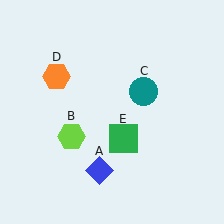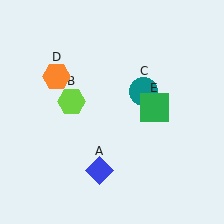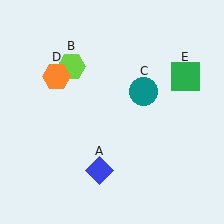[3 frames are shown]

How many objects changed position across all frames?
2 objects changed position: lime hexagon (object B), green square (object E).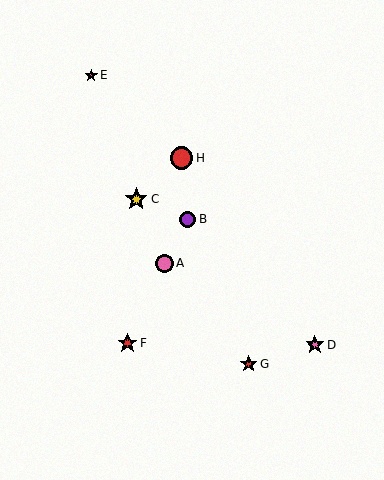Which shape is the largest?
The red circle (labeled H) is the largest.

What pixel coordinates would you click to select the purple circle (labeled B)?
Click at (188, 219) to select the purple circle B.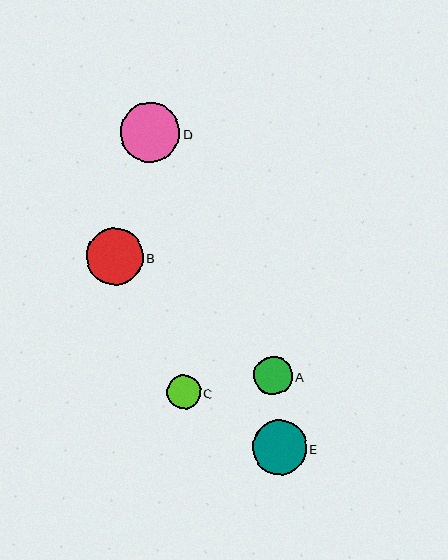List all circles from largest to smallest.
From largest to smallest: D, B, E, A, C.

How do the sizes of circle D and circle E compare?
Circle D and circle E are approximately the same size.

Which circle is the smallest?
Circle C is the smallest with a size of approximately 34 pixels.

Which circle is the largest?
Circle D is the largest with a size of approximately 60 pixels.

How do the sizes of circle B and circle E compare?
Circle B and circle E are approximately the same size.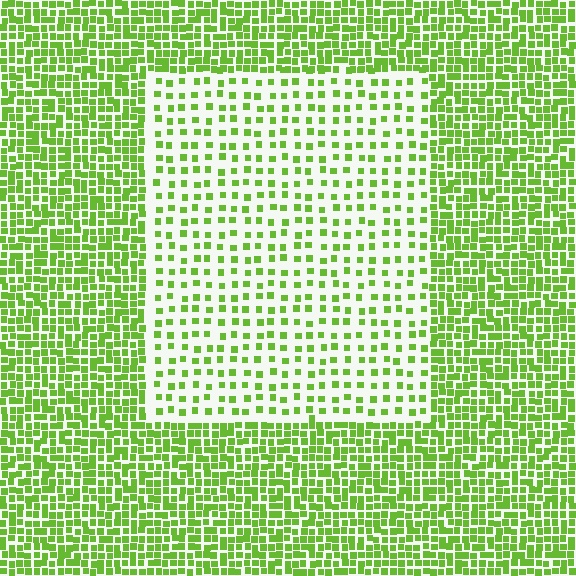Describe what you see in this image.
The image contains small lime elements arranged at two different densities. A rectangle-shaped region is visible where the elements are less densely packed than the surrounding area.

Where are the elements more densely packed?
The elements are more densely packed outside the rectangle boundary.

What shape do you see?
I see a rectangle.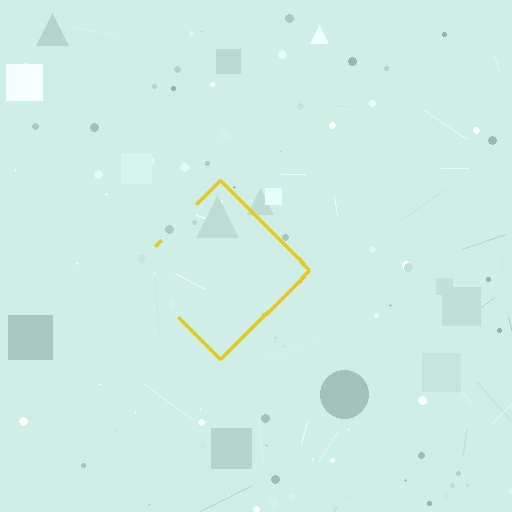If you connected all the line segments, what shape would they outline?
They would outline a diamond.